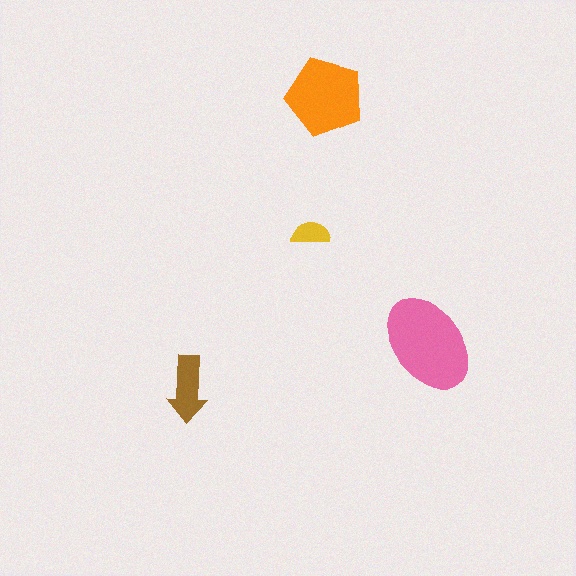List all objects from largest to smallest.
The pink ellipse, the orange pentagon, the brown arrow, the yellow semicircle.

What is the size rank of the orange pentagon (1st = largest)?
2nd.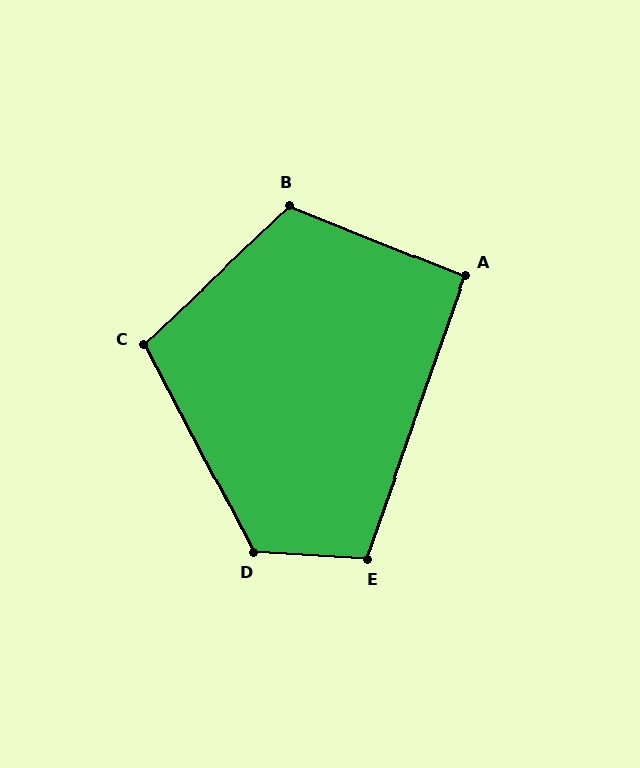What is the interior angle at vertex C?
Approximately 106 degrees (obtuse).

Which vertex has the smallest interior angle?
A, at approximately 93 degrees.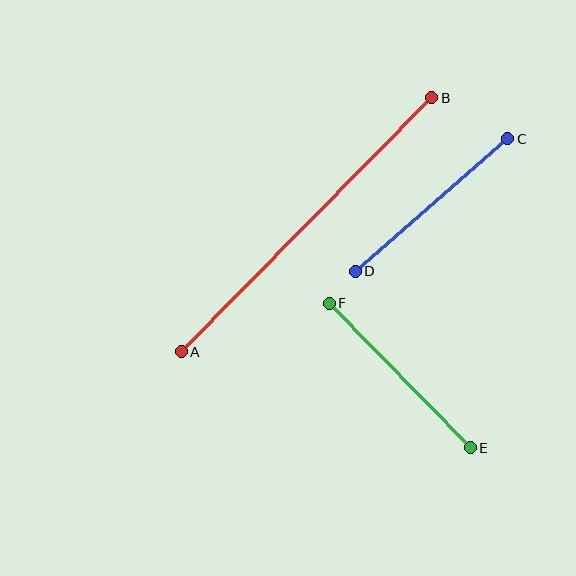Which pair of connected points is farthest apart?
Points A and B are farthest apart.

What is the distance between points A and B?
The distance is approximately 357 pixels.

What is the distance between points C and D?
The distance is approximately 202 pixels.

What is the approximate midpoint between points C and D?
The midpoint is at approximately (432, 205) pixels.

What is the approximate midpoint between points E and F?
The midpoint is at approximately (400, 376) pixels.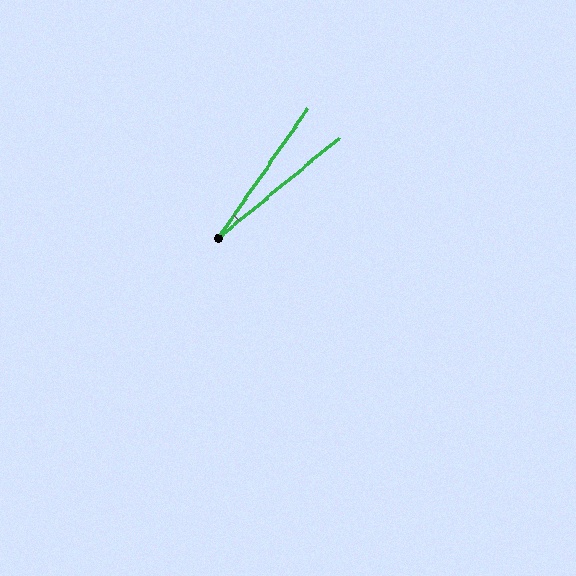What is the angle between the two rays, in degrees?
Approximately 16 degrees.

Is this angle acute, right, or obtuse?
It is acute.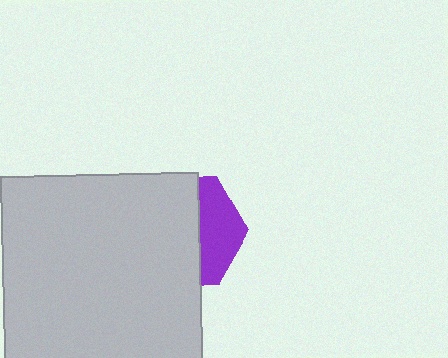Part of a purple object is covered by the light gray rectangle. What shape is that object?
It is a hexagon.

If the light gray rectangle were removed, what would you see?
You would see the complete purple hexagon.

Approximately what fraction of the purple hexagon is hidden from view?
Roughly 65% of the purple hexagon is hidden behind the light gray rectangle.